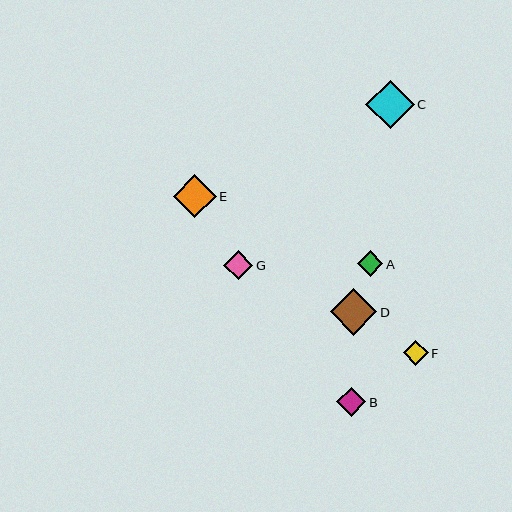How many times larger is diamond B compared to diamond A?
Diamond B is approximately 1.1 times the size of diamond A.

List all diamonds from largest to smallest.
From largest to smallest: C, D, E, B, G, A, F.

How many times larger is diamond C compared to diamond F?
Diamond C is approximately 1.9 times the size of diamond F.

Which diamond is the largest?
Diamond C is the largest with a size of approximately 48 pixels.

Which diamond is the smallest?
Diamond F is the smallest with a size of approximately 25 pixels.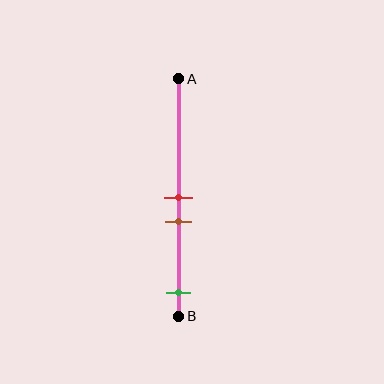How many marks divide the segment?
There are 3 marks dividing the segment.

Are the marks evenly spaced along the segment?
No, the marks are not evenly spaced.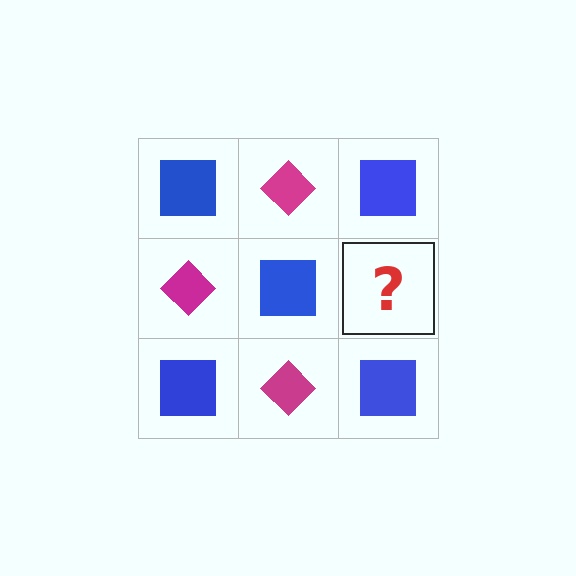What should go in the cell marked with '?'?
The missing cell should contain a magenta diamond.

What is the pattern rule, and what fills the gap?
The rule is that it alternates blue square and magenta diamond in a checkerboard pattern. The gap should be filled with a magenta diamond.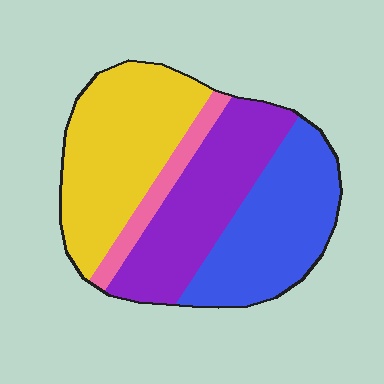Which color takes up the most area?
Yellow, at roughly 35%.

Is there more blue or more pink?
Blue.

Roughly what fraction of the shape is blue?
Blue takes up about one third (1/3) of the shape.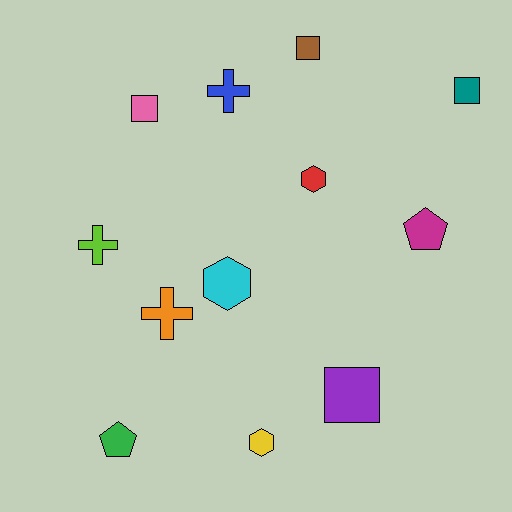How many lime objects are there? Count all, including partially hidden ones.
There is 1 lime object.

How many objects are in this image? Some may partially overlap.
There are 12 objects.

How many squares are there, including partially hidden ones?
There are 4 squares.